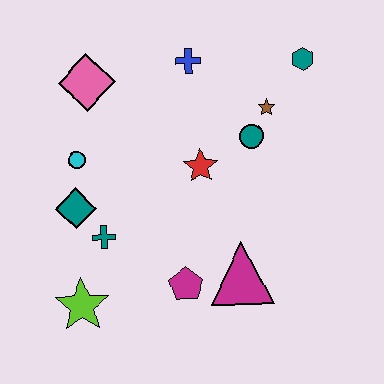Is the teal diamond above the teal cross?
Yes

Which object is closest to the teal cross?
The teal diamond is closest to the teal cross.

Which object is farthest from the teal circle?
The lime star is farthest from the teal circle.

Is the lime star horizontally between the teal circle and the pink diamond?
No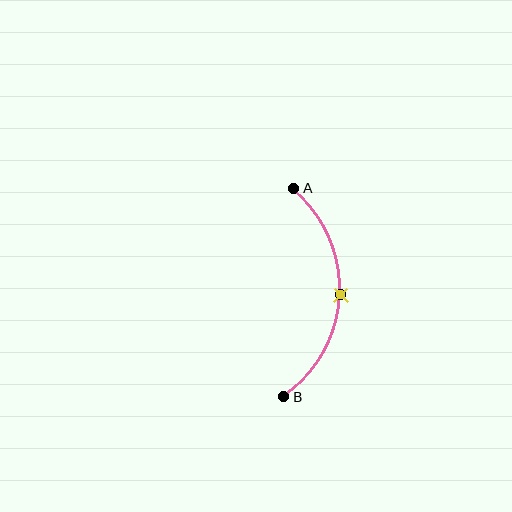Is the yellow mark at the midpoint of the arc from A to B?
Yes. The yellow mark lies on the arc at equal arc-length from both A and B — it is the arc midpoint.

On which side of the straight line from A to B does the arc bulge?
The arc bulges to the right of the straight line connecting A and B.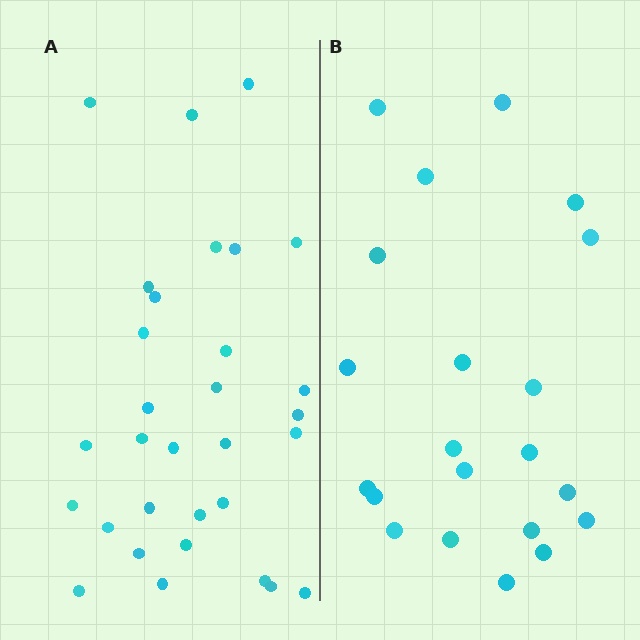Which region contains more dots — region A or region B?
Region A (the left region) has more dots.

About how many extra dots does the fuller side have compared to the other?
Region A has roughly 10 or so more dots than region B.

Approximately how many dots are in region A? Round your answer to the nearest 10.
About 30 dots. (The exact count is 31, which rounds to 30.)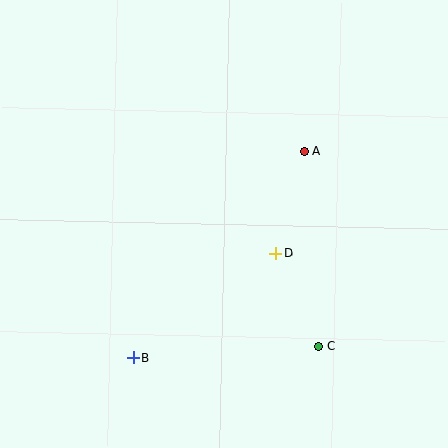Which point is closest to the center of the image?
Point D at (276, 254) is closest to the center.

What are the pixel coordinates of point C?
Point C is at (319, 347).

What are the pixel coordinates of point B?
Point B is at (133, 358).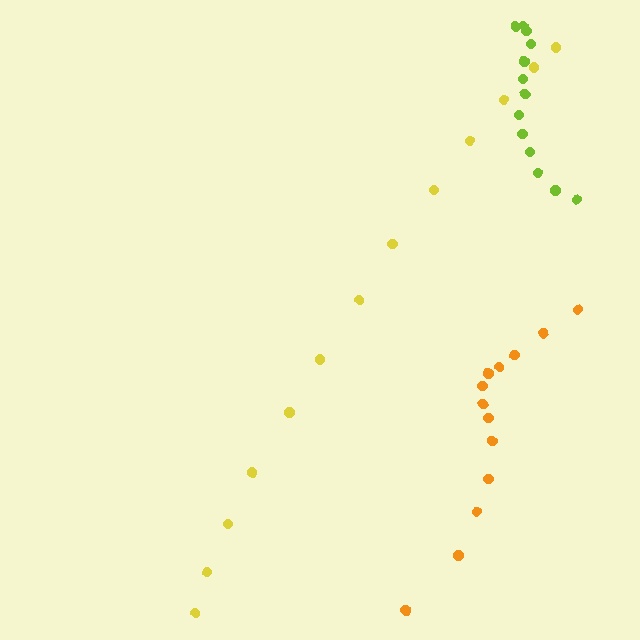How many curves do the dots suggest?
There are 3 distinct paths.